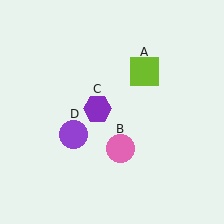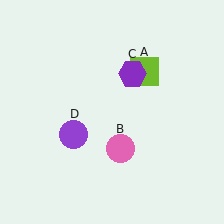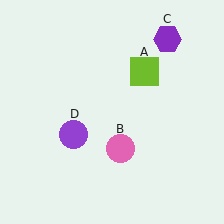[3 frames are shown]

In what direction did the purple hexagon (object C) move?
The purple hexagon (object C) moved up and to the right.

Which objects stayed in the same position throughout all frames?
Lime square (object A) and pink circle (object B) and purple circle (object D) remained stationary.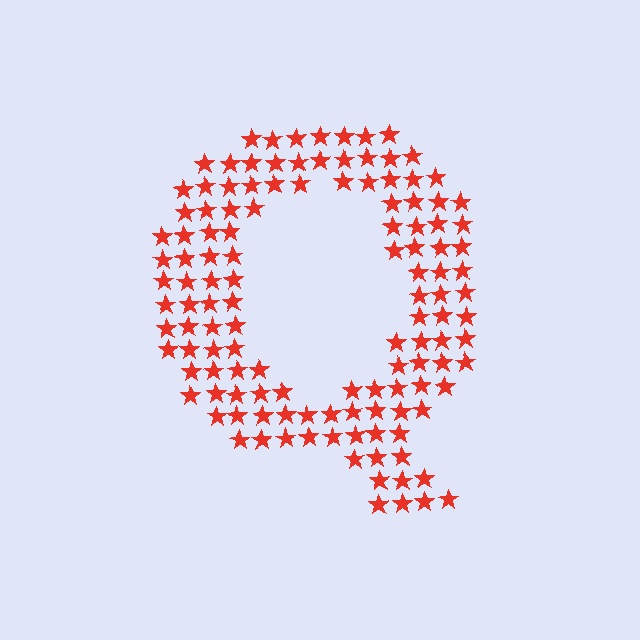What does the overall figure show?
The overall figure shows the letter Q.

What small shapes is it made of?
It is made of small stars.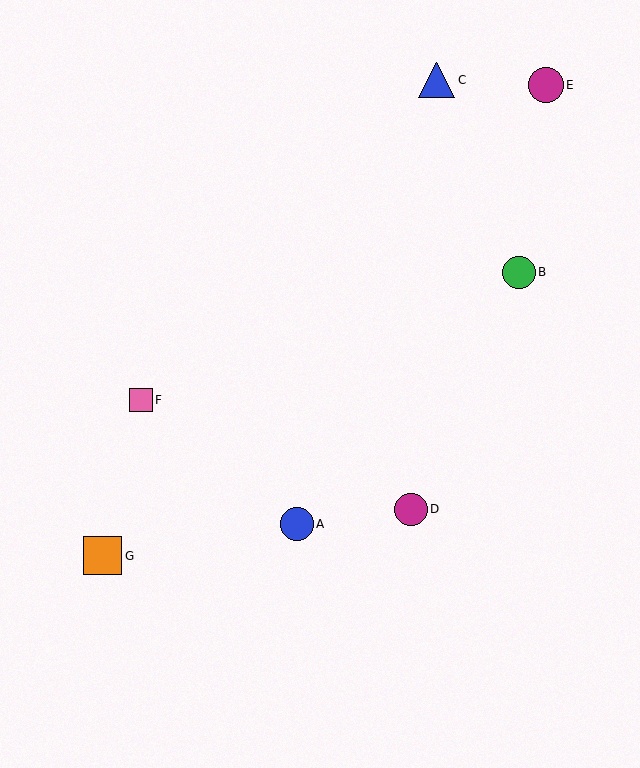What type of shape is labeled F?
Shape F is a pink square.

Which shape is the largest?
The orange square (labeled G) is the largest.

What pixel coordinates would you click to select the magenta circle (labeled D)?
Click at (411, 509) to select the magenta circle D.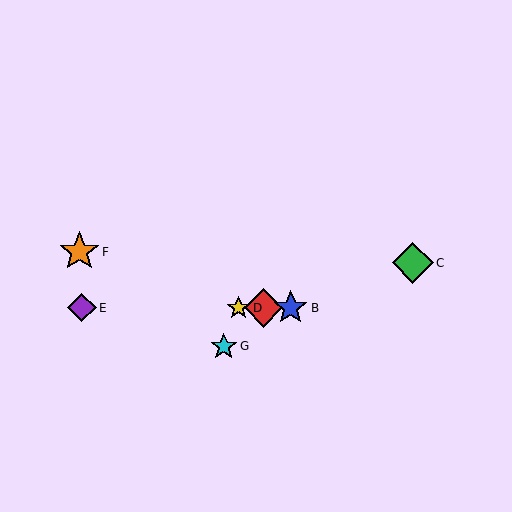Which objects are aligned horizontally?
Objects A, B, D, E are aligned horizontally.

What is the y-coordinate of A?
Object A is at y≈308.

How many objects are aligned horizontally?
4 objects (A, B, D, E) are aligned horizontally.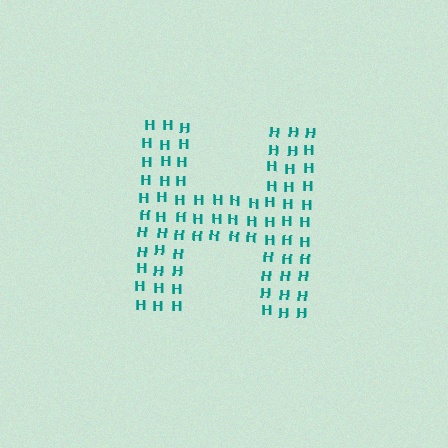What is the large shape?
The large shape is the letter H.